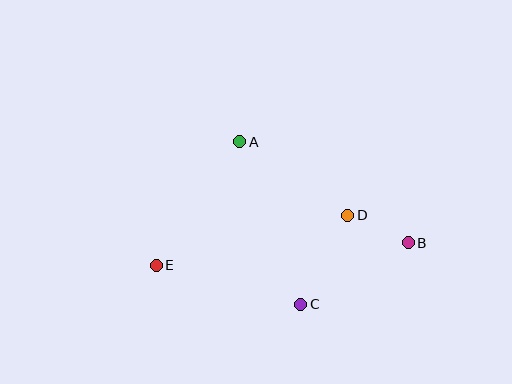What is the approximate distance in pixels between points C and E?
The distance between C and E is approximately 150 pixels.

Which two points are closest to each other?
Points B and D are closest to each other.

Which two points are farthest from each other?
Points B and E are farthest from each other.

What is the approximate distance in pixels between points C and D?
The distance between C and D is approximately 101 pixels.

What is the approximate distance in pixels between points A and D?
The distance between A and D is approximately 130 pixels.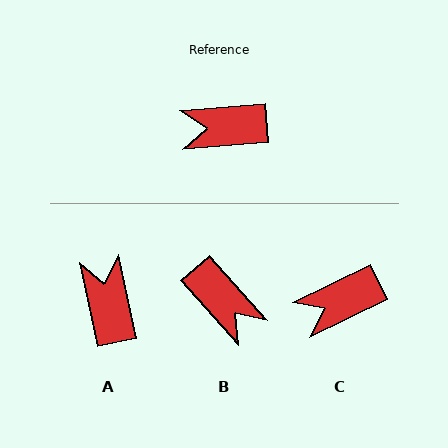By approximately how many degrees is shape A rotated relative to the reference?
Approximately 83 degrees clockwise.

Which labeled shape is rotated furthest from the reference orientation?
B, about 127 degrees away.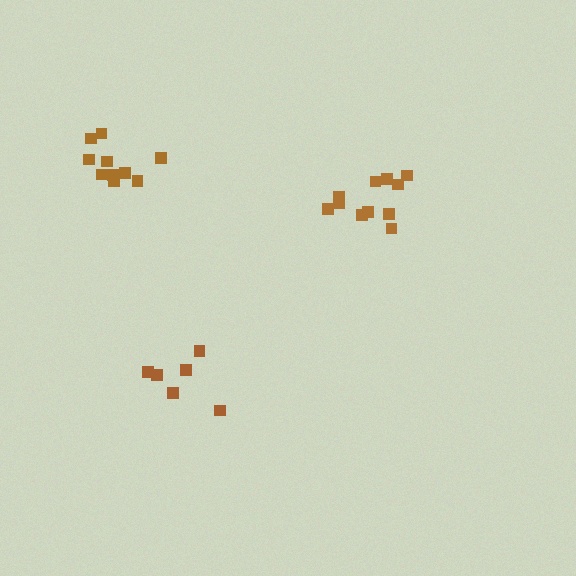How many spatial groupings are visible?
There are 3 spatial groupings.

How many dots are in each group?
Group 1: 12 dots, Group 2: 10 dots, Group 3: 6 dots (28 total).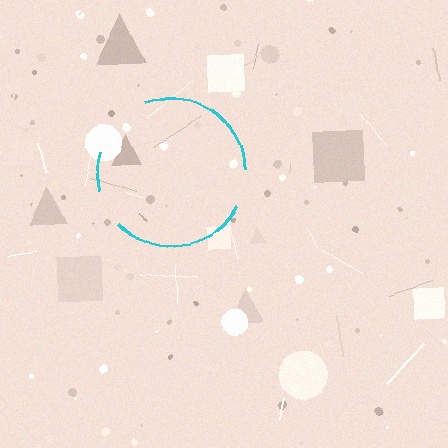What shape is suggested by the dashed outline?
The dashed outline suggests a circle.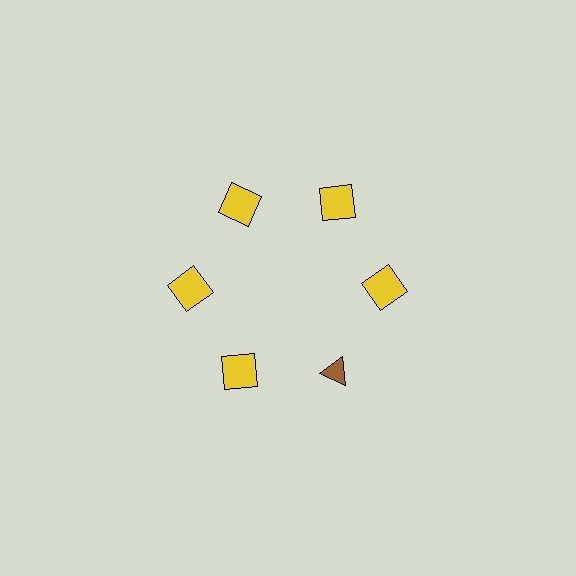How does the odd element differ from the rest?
It differs in both color (brown instead of yellow) and shape (triangle instead of square).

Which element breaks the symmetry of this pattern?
The brown triangle at roughly the 5 o'clock position breaks the symmetry. All other shapes are yellow squares.